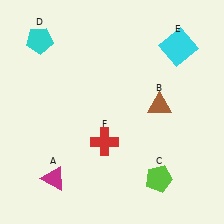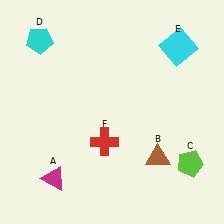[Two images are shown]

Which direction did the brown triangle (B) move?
The brown triangle (B) moved down.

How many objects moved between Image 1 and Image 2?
2 objects moved between the two images.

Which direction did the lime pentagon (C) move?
The lime pentagon (C) moved right.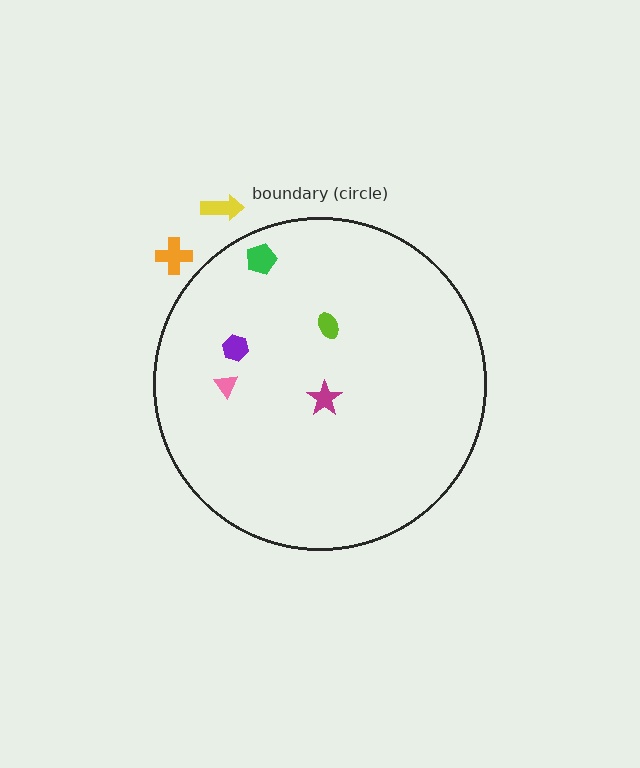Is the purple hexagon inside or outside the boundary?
Inside.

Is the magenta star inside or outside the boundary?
Inside.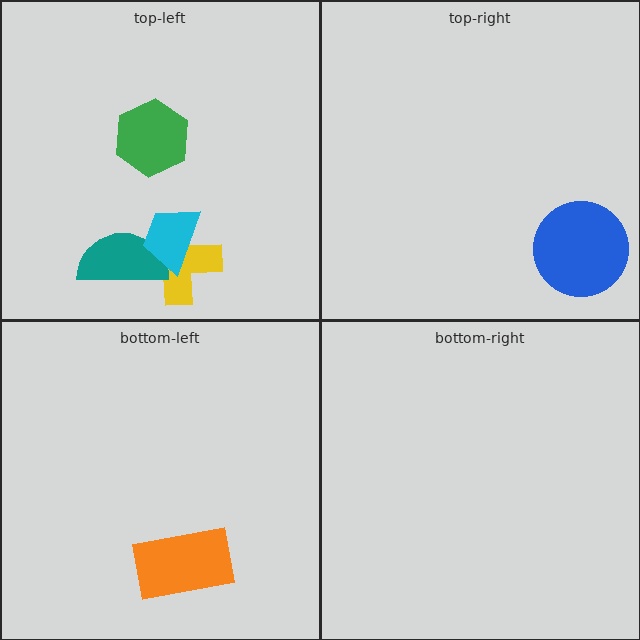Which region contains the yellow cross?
The top-left region.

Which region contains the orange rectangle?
The bottom-left region.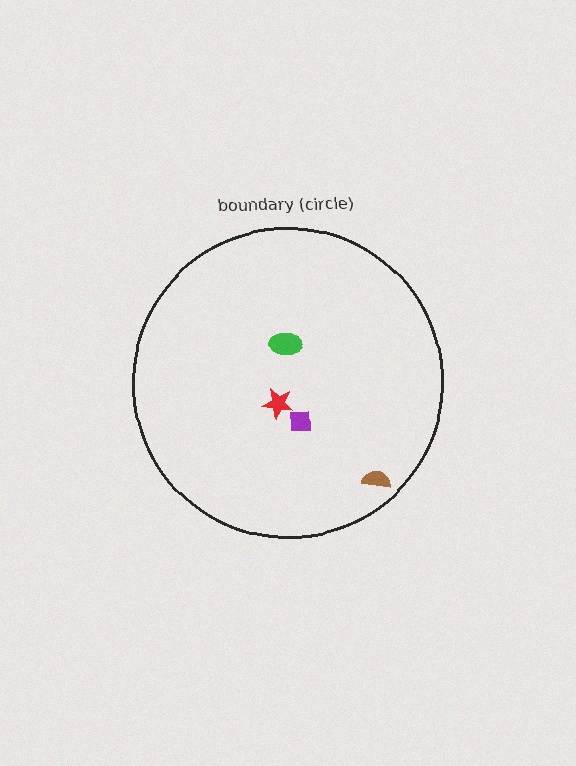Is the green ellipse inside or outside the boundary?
Inside.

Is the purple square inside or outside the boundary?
Inside.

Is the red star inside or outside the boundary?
Inside.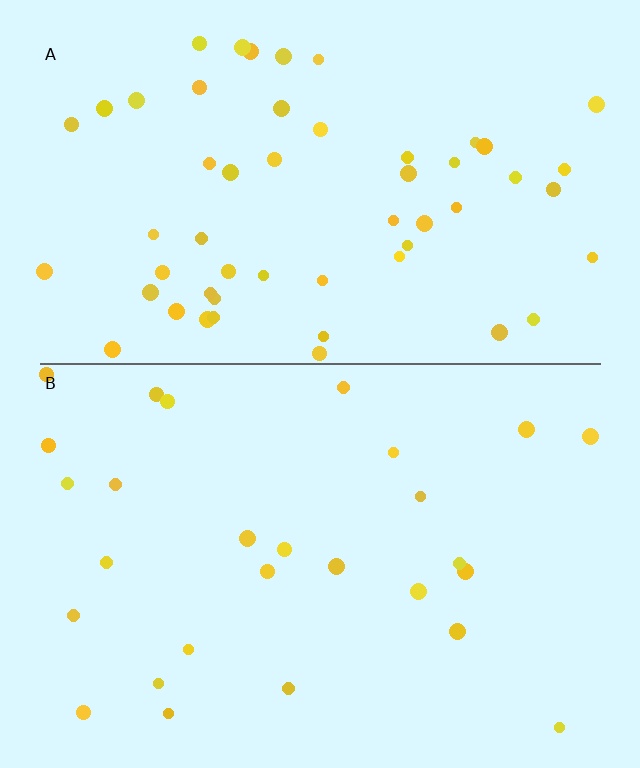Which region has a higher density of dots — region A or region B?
A (the top).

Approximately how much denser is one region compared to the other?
Approximately 2.0× — region A over region B.